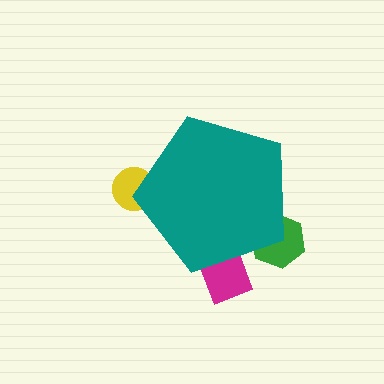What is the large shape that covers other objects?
A teal pentagon.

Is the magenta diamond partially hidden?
Yes, the magenta diamond is partially hidden behind the teal pentagon.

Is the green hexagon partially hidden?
Yes, the green hexagon is partially hidden behind the teal pentagon.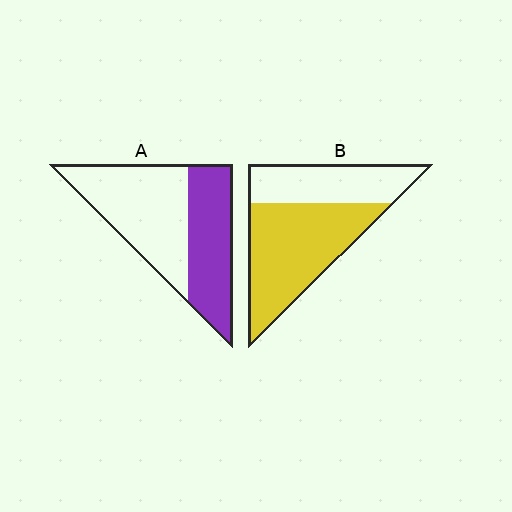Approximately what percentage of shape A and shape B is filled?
A is approximately 45% and B is approximately 60%.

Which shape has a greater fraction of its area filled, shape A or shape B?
Shape B.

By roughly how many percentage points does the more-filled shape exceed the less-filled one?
By roughly 20 percentage points (B over A).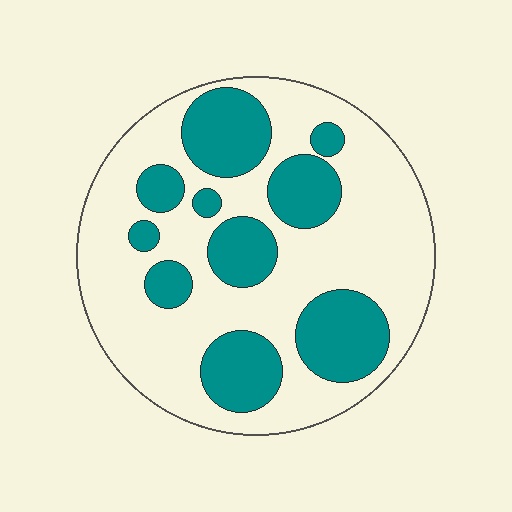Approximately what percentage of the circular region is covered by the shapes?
Approximately 35%.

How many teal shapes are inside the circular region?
10.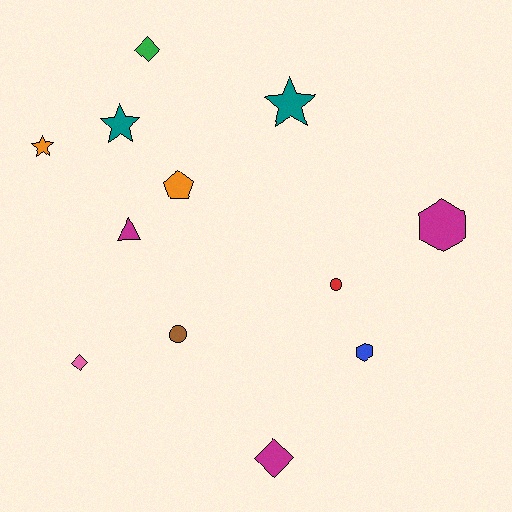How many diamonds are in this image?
There are 3 diamonds.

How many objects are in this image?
There are 12 objects.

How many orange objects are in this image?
There are 2 orange objects.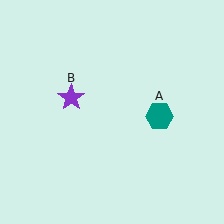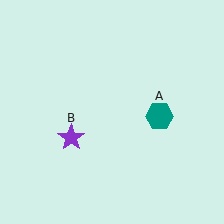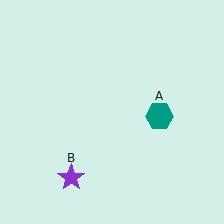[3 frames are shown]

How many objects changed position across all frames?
1 object changed position: purple star (object B).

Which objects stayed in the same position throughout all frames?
Teal hexagon (object A) remained stationary.